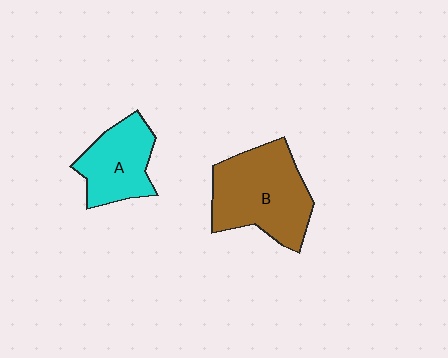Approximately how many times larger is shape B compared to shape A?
Approximately 1.5 times.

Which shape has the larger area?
Shape B (brown).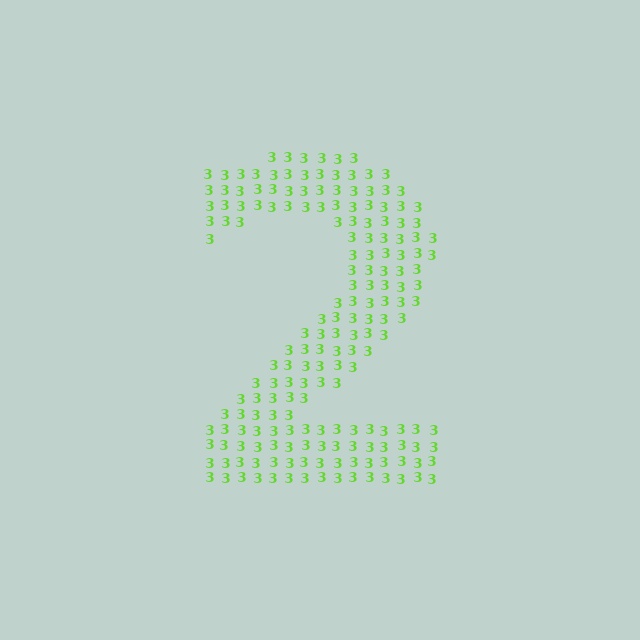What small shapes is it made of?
It is made of small digit 3's.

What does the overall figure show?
The overall figure shows the digit 2.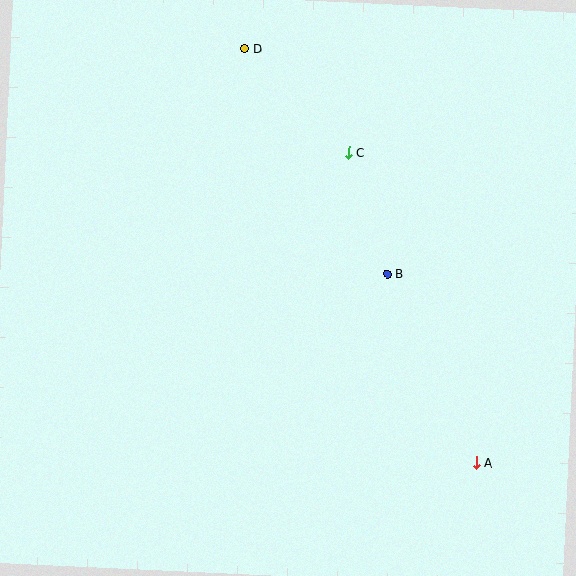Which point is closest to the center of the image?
Point B at (387, 274) is closest to the center.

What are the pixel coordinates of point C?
Point C is at (349, 152).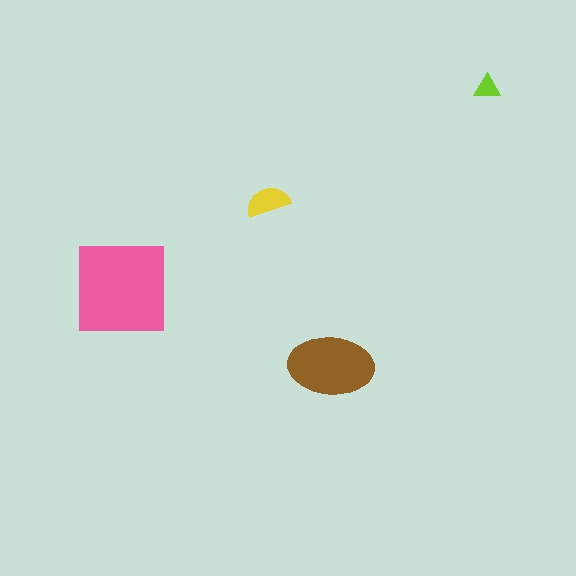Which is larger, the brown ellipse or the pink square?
The pink square.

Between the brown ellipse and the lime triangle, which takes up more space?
The brown ellipse.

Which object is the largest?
The pink square.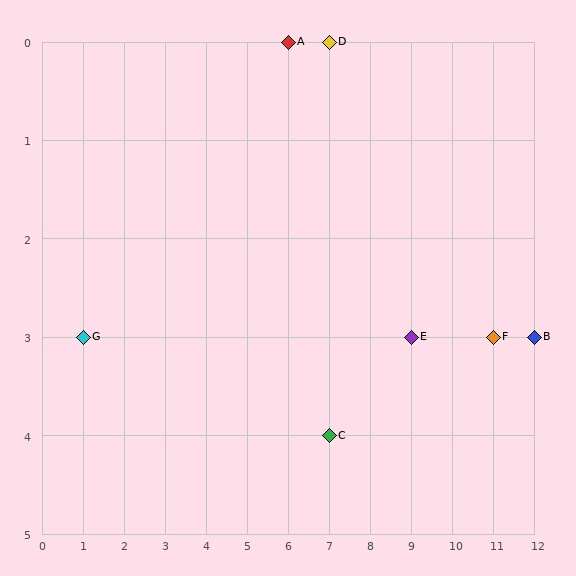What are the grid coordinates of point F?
Point F is at grid coordinates (11, 3).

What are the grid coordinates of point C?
Point C is at grid coordinates (7, 4).